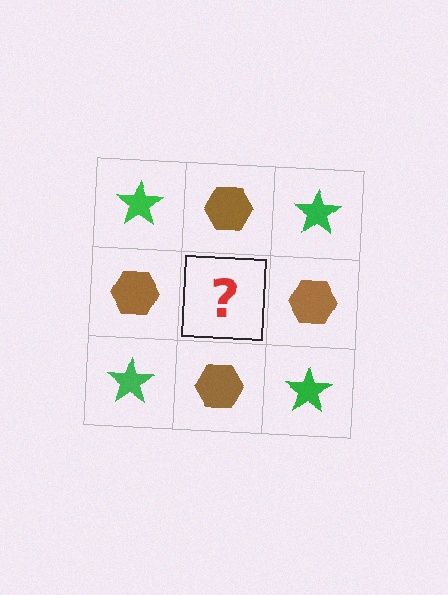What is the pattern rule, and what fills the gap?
The rule is that it alternates green star and brown hexagon in a checkerboard pattern. The gap should be filled with a green star.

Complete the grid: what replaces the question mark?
The question mark should be replaced with a green star.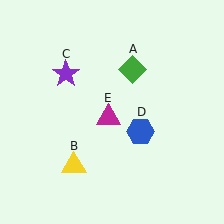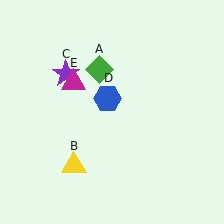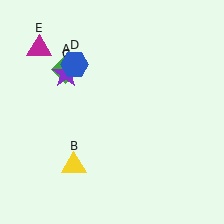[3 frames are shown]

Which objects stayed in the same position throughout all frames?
Yellow triangle (object B) and purple star (object C) remained stationary.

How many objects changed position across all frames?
3 objects changed position: green diamond (object A), blue hexagon (object D), magenta triangle (object E).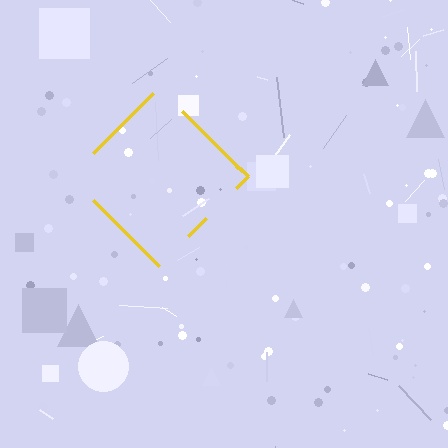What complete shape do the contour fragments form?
The contour fragments form a diamond.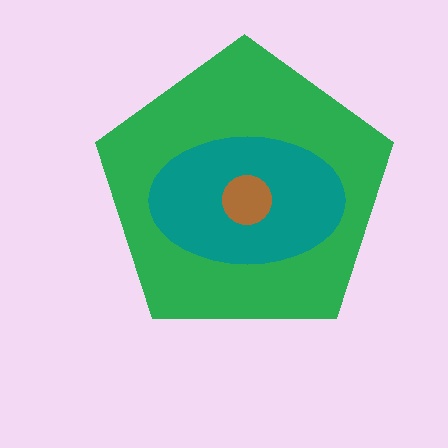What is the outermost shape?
The green pentagon.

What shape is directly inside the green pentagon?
The teal ellipse.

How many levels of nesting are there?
3.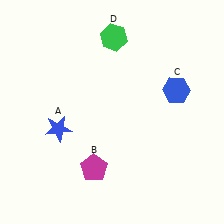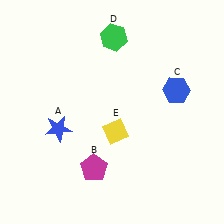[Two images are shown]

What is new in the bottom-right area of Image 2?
A yellow diamond (E) was added in the bottom-right area of Image 2.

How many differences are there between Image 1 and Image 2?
There is 1 difference between the two images.